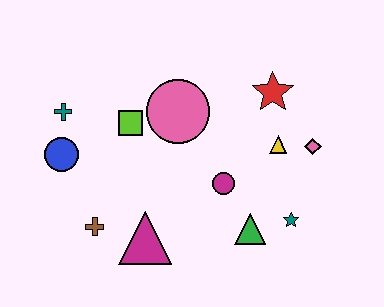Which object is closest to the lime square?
The pink circle is closest to the lime square.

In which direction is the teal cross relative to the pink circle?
The teal cross is to the left of the pink circle.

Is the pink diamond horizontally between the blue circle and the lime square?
No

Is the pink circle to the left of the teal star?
Yes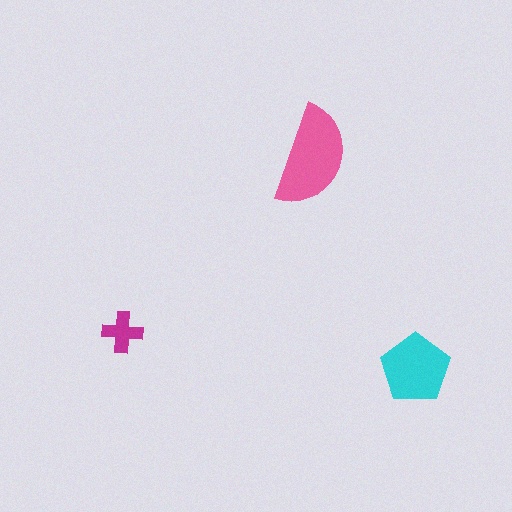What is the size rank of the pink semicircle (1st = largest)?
1st.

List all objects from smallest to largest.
The magenta cross, the cyan pentagon, the pink semicircle.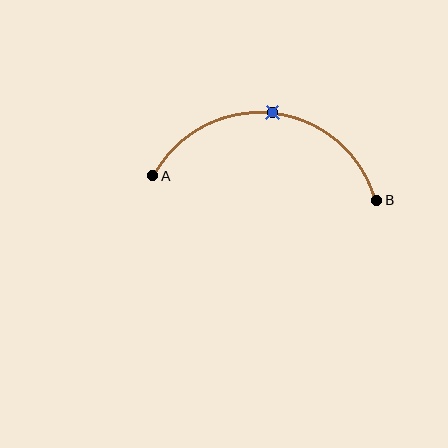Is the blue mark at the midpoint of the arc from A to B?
Yes. The blue mark lies on the arc at equal arc-length from both A and B — it is the arc midpoint.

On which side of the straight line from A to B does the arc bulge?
The arc bulges above the straight line connecting A and B.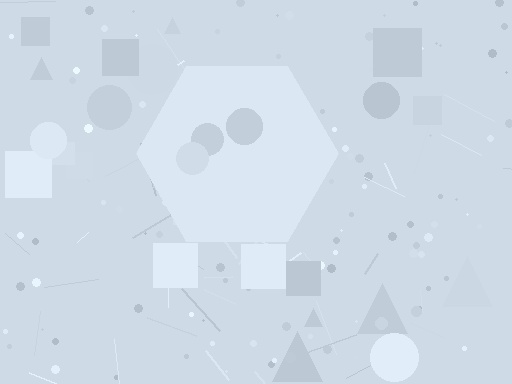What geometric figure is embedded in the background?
A hexagon is embedded in the background.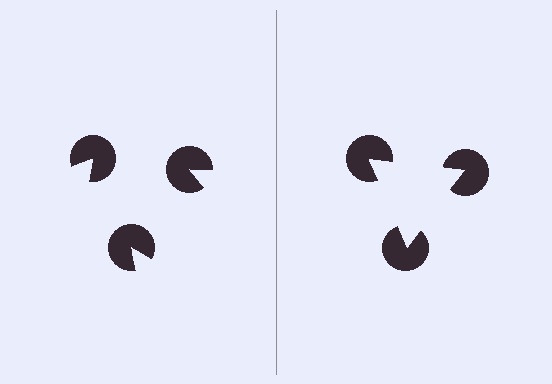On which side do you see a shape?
An illusory triangle appears on the right side. On the left side the wedge cuts are rotated, so no coherent shape forms.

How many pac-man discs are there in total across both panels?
6 — 3 on each side.